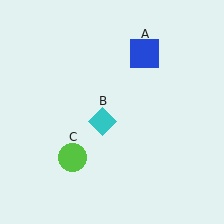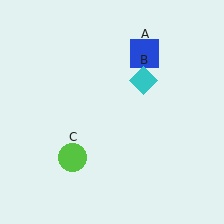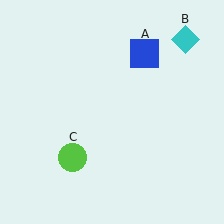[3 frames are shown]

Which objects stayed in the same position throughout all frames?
Blue square (object A) and lime circle (object C) remained stationary.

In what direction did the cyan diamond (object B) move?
The cyan diamond (object B) moved up and to the right.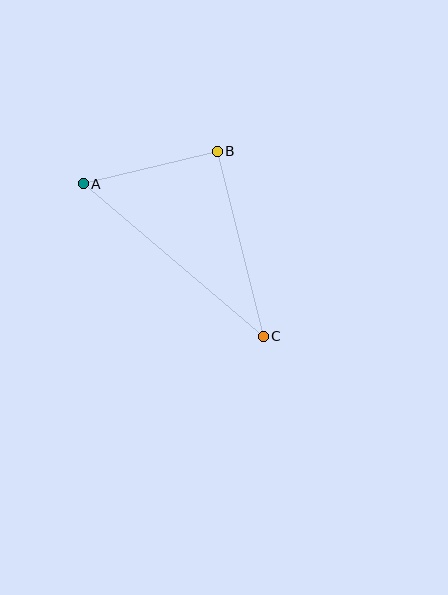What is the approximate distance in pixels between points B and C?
The distance between B and C is approximately 191 pixels.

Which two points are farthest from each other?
Points A and C are farthest from each other.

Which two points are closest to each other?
Points A and B are closest to each other.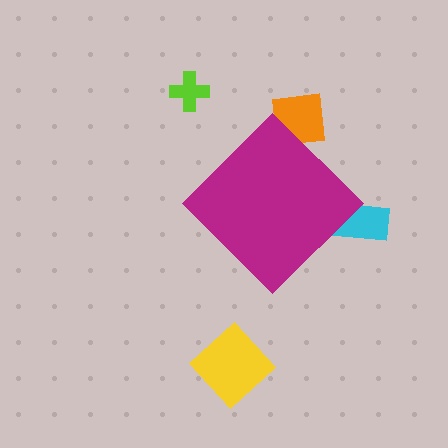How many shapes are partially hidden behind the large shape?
2 shapes are partially hidden.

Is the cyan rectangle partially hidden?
Yes, the cyan rectangle is partially hidden behind the magenta diamond.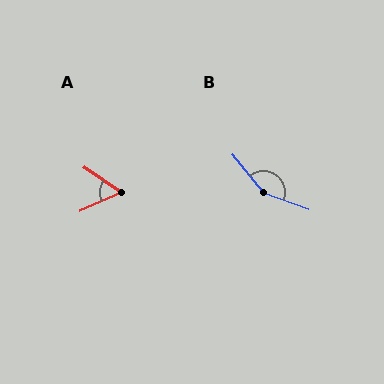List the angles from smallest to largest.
A (59°), B (148°).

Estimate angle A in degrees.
Approximately 59 degrees.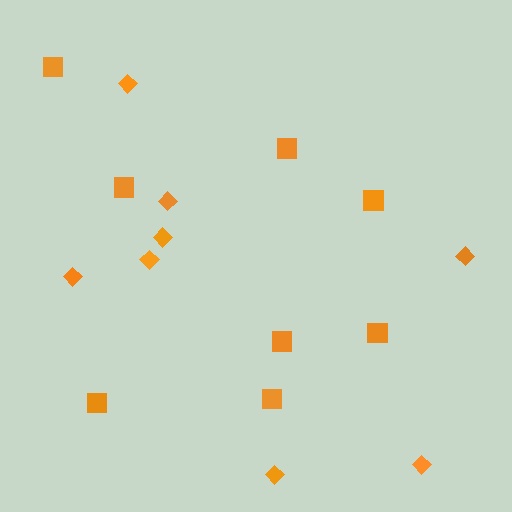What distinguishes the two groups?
There are 2 groups: one group of squares (8) and one group of diamonds (8).